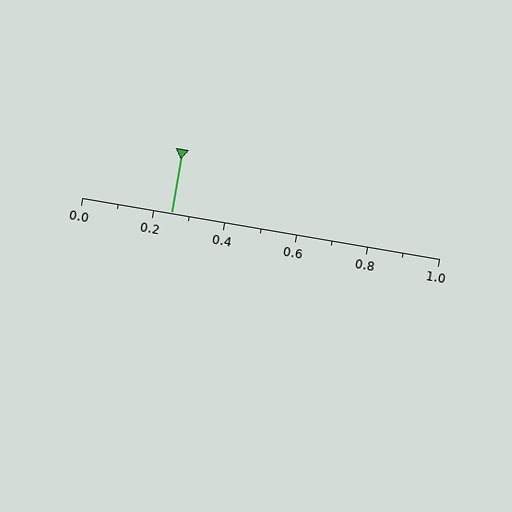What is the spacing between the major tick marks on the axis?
The major ticks are spaced 0.2 apart.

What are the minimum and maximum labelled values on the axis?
The axis runs from 0.0 to 1.0.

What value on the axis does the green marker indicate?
The marker indicates approximately 0.25.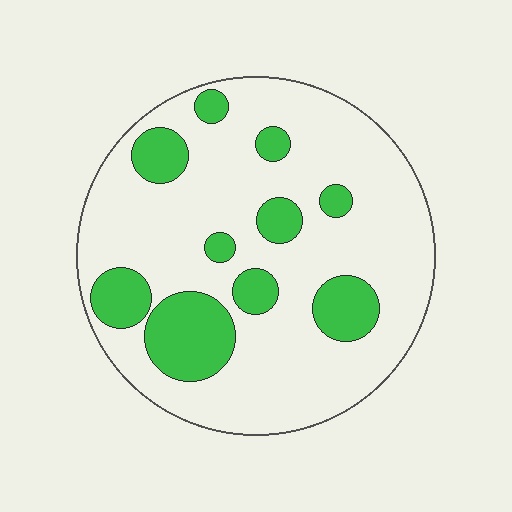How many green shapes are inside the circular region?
10.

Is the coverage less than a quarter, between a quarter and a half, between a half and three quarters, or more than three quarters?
Less than a quarter.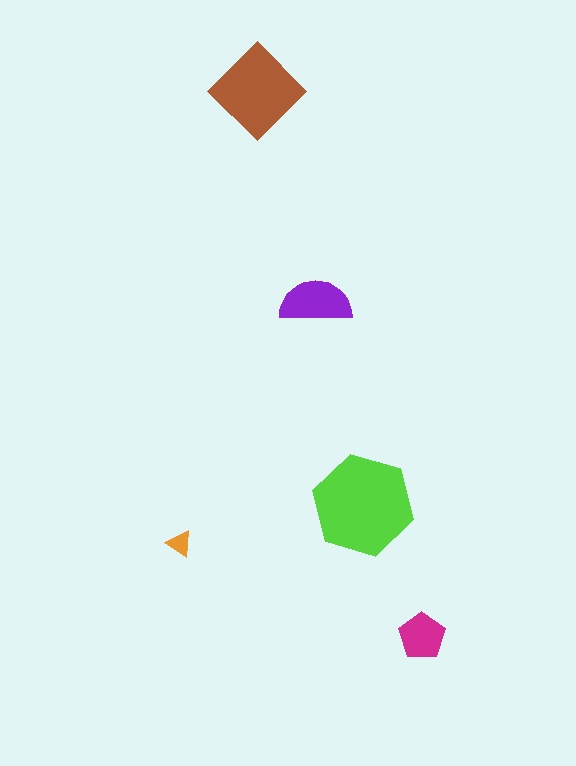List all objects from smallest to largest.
The orange triangle, the magenta pentagon, the purple semicircle, the brown diamond, the lime hexagon.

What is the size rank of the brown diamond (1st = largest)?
2nd.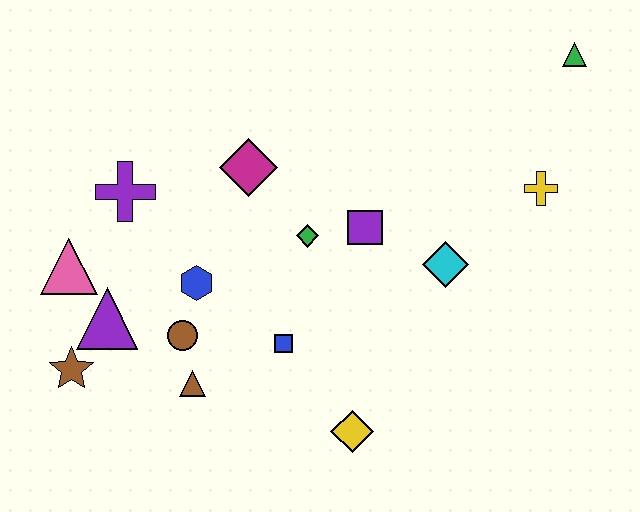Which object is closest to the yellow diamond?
The blue square is closest to the yellow diamond.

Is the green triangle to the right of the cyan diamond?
Yes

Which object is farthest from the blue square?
The green triangle is farthest from the blue square.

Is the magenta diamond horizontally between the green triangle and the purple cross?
Yes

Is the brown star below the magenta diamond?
Yes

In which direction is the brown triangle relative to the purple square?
The brown triangle is to the left of the purple square.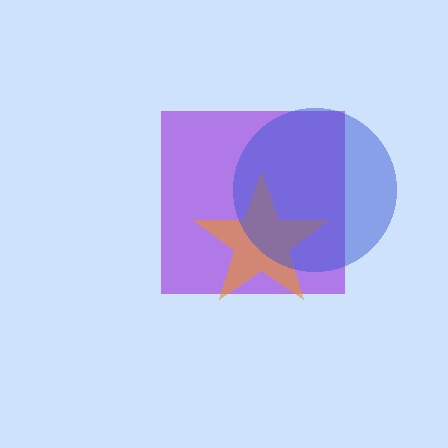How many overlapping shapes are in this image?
There are 3 overlapping shapes in the image.